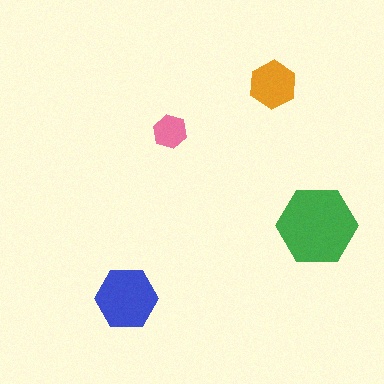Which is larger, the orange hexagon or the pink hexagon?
The orange one.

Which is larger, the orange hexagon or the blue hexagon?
The blue one.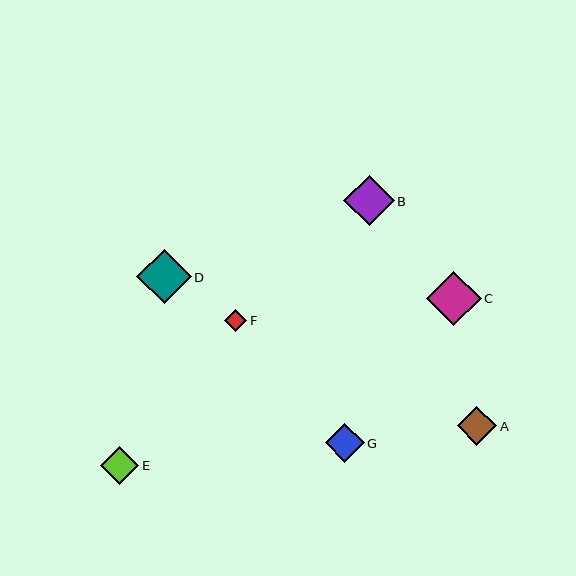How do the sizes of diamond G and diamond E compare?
Diamond G and diamond E are approximately the same size.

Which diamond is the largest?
Diamond C is the largest with a size of approximately 55 pixels.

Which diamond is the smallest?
Diamond F is the smallest with a size of approximately 22 pixels.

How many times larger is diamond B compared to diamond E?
Diamond B is approximately 1.3 times the size of diamond E.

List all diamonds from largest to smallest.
From largest to smallest: C, D, B, G, A, E, F.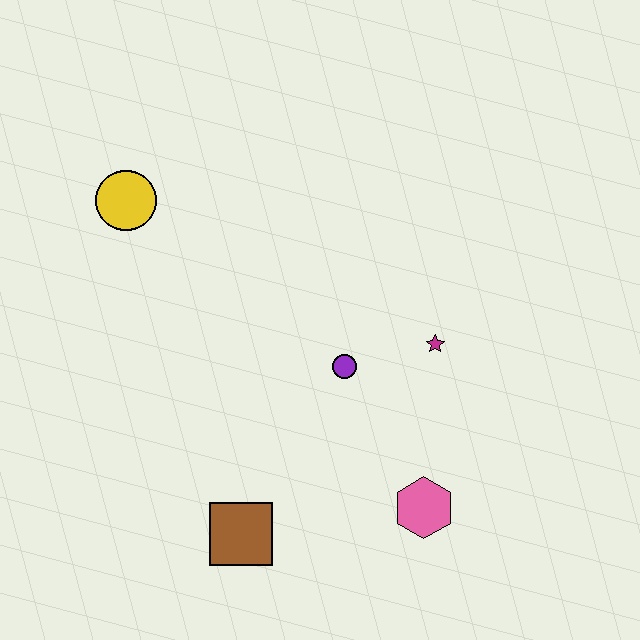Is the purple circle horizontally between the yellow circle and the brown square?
No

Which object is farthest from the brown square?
The yellow circle is farthest from the brown square.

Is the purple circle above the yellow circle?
No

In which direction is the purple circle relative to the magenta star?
The purple circle is to the left of the magenta star.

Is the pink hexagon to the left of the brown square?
No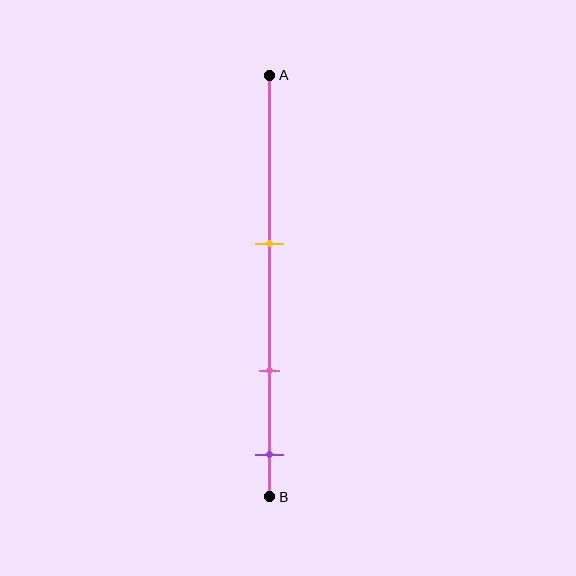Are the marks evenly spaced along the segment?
Yes, the marks are approximately evenly spaced.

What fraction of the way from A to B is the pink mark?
The pink mark is approximately 70% (0.7) of the way from A to B.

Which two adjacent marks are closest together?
The pink and purple marks are the closest adjacent pair.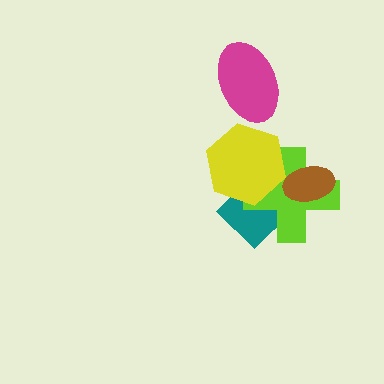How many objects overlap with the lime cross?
3 objects overlap with the lime cross.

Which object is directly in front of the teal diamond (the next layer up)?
The lime cross is directly in front of the teal diamond.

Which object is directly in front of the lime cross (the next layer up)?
The yellow hexagon is directly in front of the lime cross.